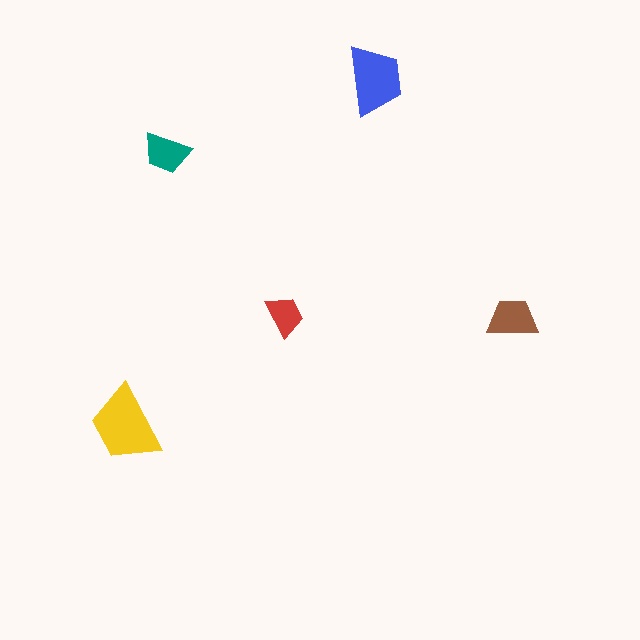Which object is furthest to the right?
The brown trapezoid is rightmost.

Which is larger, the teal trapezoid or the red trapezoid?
The teal one.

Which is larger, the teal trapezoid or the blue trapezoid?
The blue one.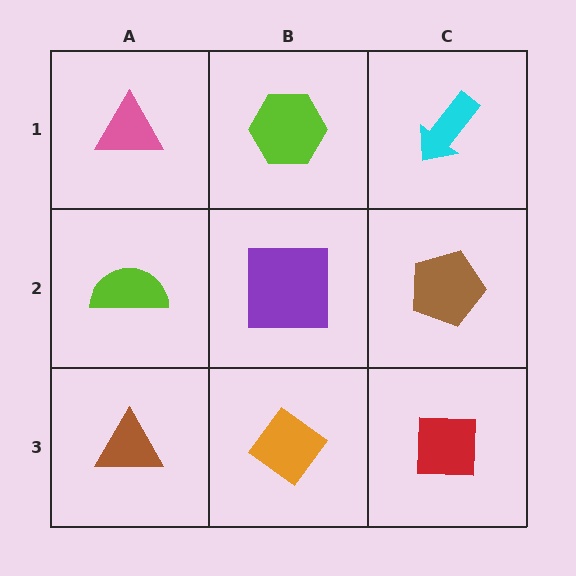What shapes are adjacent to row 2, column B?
A lime hexagon (row 1, column B), an orange diamond (row 3, column B), a lime semicircle (row 2, column A), a brown pentagon (row 2, column C).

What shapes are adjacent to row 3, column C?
A brown pentagon (row 2, column C), an orange diamond (row 3, column B).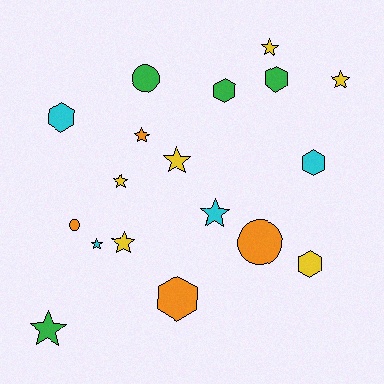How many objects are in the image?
There are 18 objects.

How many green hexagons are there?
There are 2 green hexagons.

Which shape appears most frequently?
Star, with 9 objects.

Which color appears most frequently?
Yellow, with 6 objects.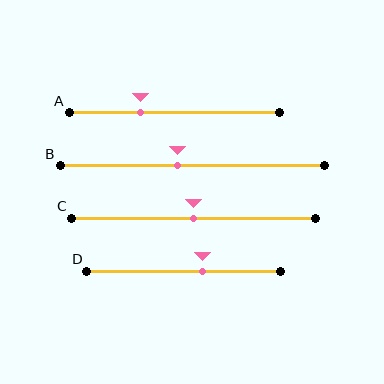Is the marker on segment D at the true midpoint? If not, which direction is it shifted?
No, the marker on segment D is shifted to the right by about 10% of the segment length.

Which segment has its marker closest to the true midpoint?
Segment C has its marker closest to the true midpoint.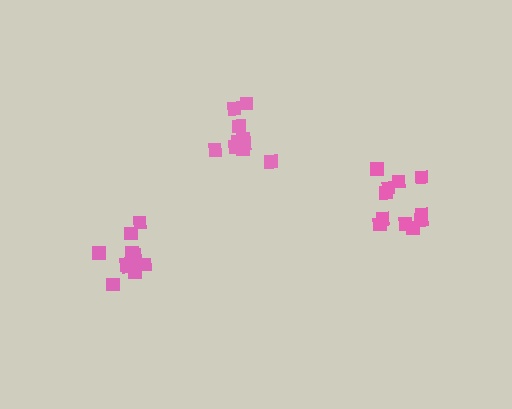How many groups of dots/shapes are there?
There are 3 groups.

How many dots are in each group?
Group 1: 12 dots, Group 2: 11 dots, Group 3: 12 dots (35 total).